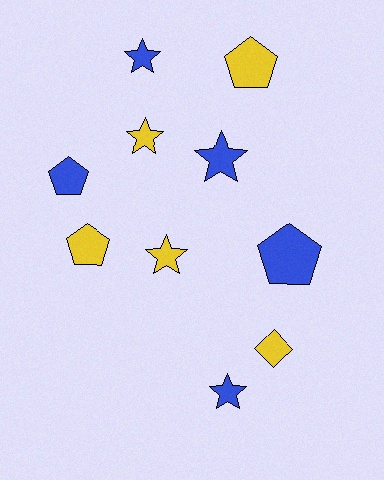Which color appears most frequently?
Blue, with 5 objects.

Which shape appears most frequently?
Star, with 5 objects.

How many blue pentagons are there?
There are 2 blue pentagons.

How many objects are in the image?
There are 10 objects.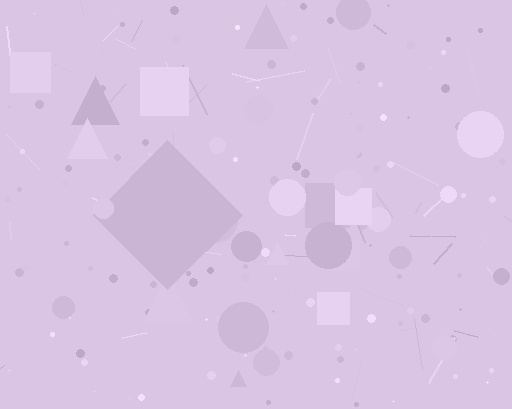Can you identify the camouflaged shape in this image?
The camouflaged shape is a diamond.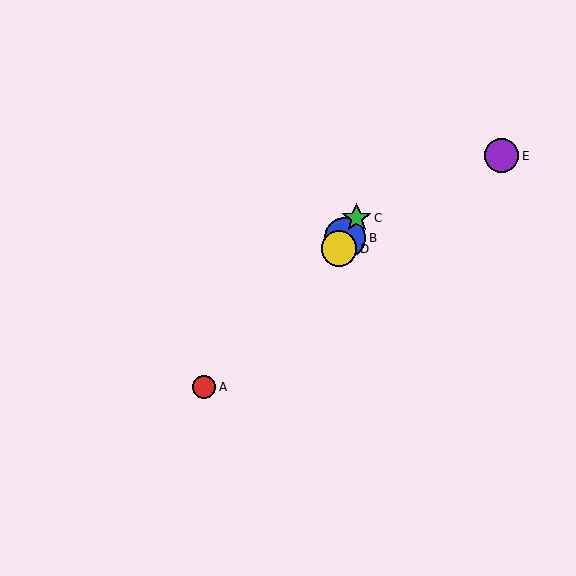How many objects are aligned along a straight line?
3 objects (B, C, D) are aligned along a straight line.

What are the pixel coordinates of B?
Object B is at (345, 238).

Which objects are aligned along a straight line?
Objects B, C, D are aligned along a straight line.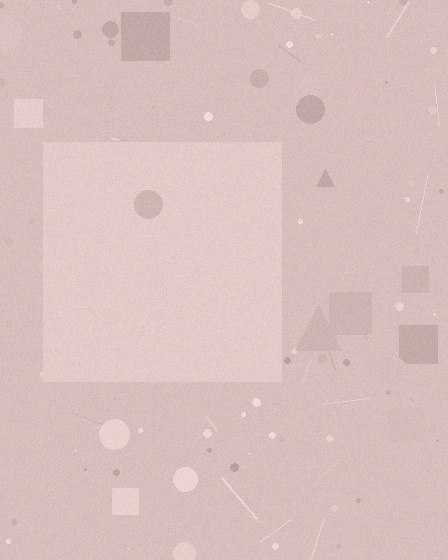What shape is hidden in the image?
A square is hidden in the image.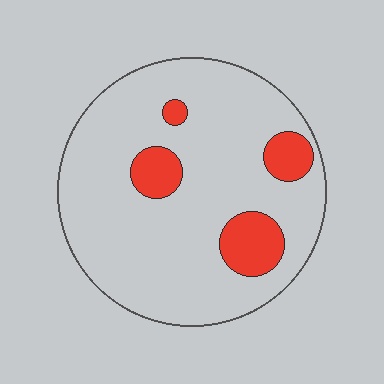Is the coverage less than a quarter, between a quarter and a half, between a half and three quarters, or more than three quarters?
Less than a quarter.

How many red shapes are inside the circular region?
4.